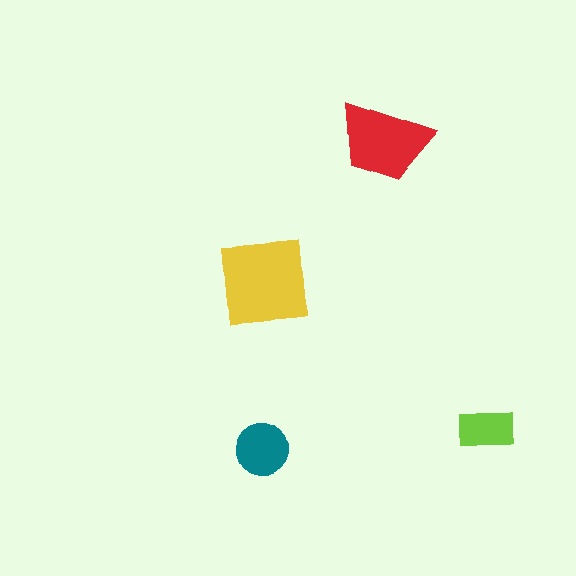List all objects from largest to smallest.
The yellow square, the red trapezoid, the teal circle, the lime rectangle.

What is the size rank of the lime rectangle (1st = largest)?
4th.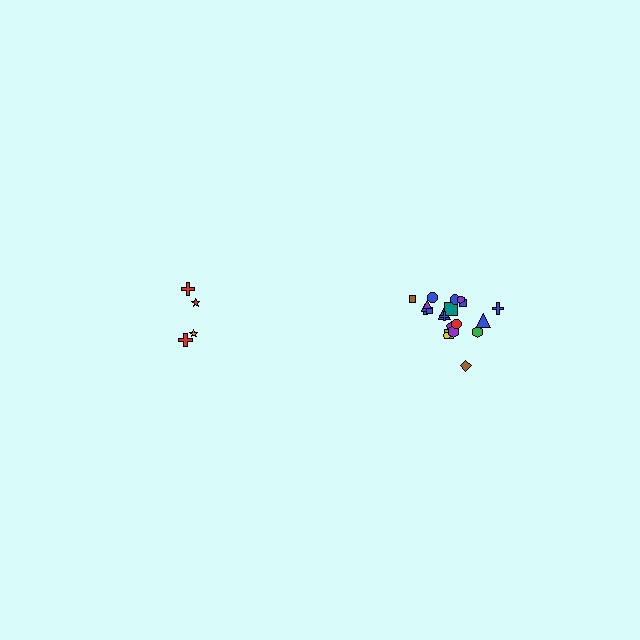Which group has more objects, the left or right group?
The right group.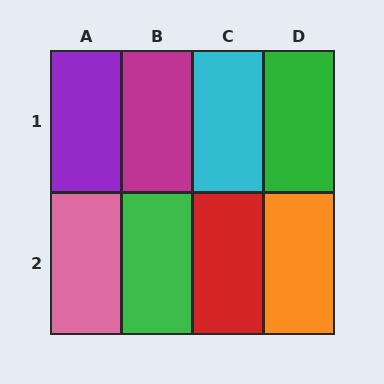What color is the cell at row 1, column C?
Cyan.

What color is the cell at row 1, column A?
Purple.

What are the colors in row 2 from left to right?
Pink, green, red, orange.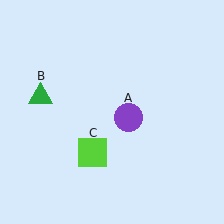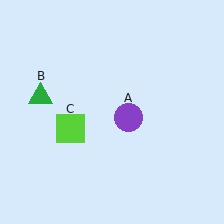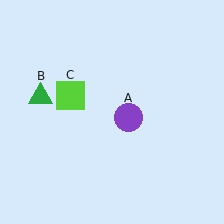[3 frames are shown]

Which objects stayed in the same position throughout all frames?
Purple circle (object A) and green triangle (object B) remained stationary.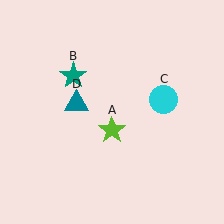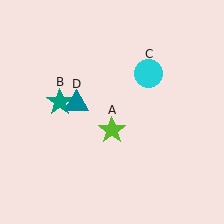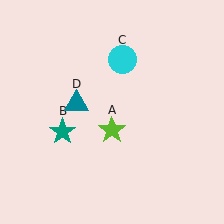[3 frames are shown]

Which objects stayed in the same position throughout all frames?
Lime star (object A) and teal triangle (object D) remained stationary.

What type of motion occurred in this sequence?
The teal star (object B), cyan circle (object C) rotated counterclockwise around the center of the scene.